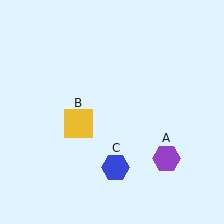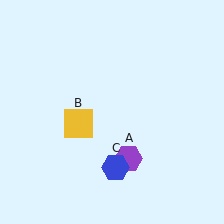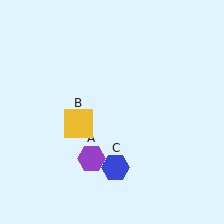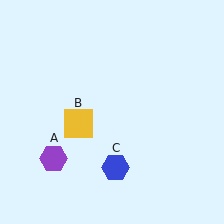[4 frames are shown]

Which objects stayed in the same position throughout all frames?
Yellow square (object B) and blue hexagon (object C) remained stationary.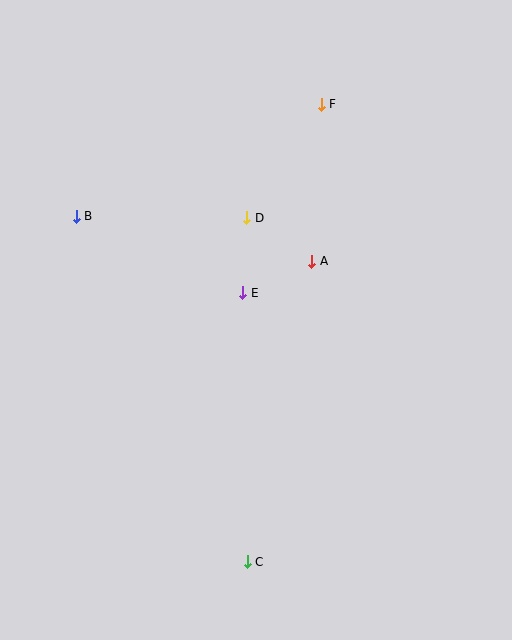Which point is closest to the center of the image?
Point E at (243, 293) is closest to the center.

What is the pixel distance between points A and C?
The distance between A and C is 308 pixels.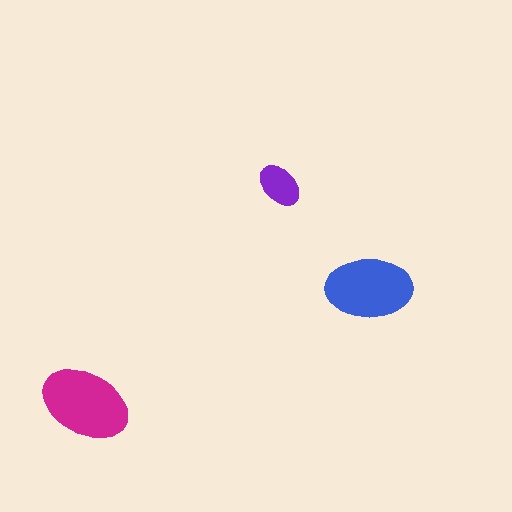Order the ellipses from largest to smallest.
the magenta one, the blue one, the purple one.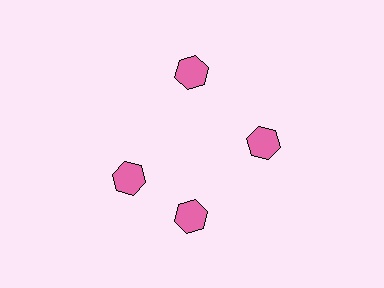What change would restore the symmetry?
The symmetry would be restored by rotating it back into even spacing with its neighbors so that all 4 hexagons sit at equal angles and equal distance from the center.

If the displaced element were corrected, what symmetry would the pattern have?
It would have 4-fold rotational symmetry — the pattern would map onto itself every 90 degrees.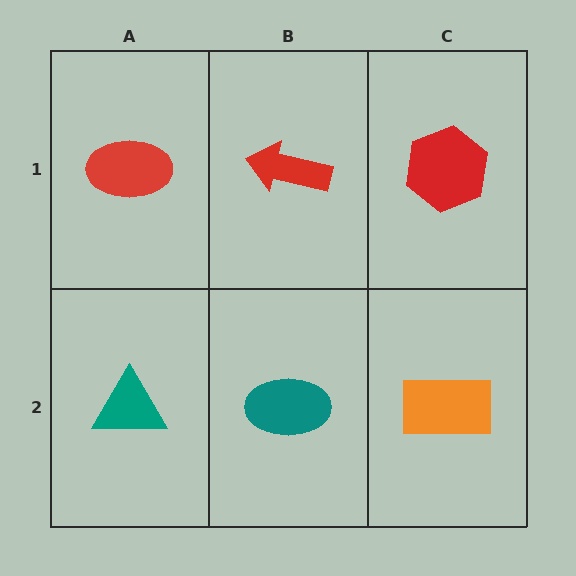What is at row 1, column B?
A red arrow.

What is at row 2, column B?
A teal ellipse.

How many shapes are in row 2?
3 shapes.